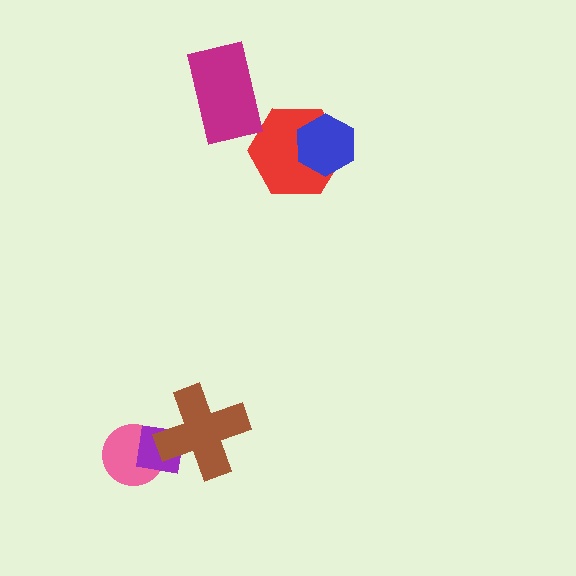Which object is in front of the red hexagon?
The blue hexagon is in front of the red hexagon.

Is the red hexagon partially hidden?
Yes, it is partially covered by another shape.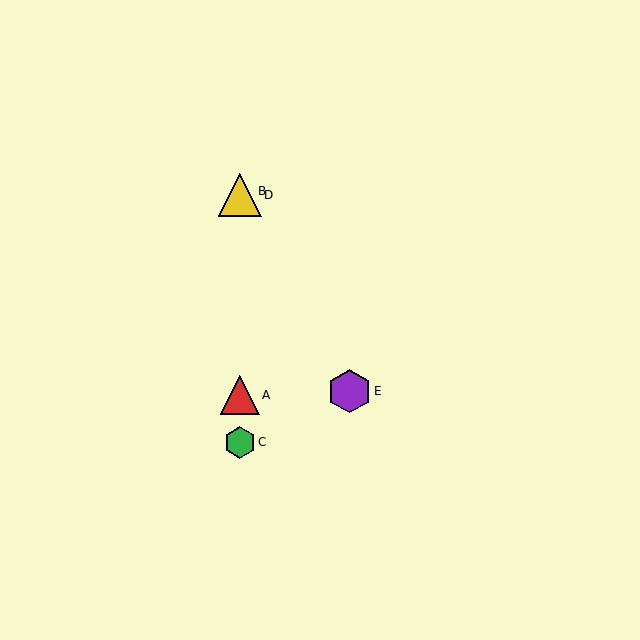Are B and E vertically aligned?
No, B is at x≈240 and E is at x≈350.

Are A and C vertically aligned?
Yes, both are at x≈240.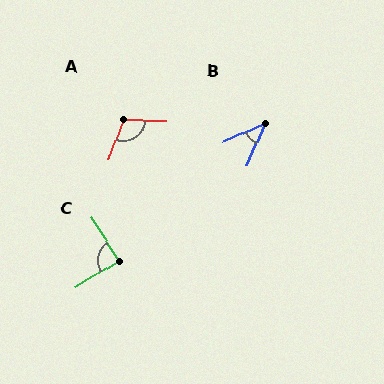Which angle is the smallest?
B, at approximately 43 degrees.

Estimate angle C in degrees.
Approximately 88 degrees.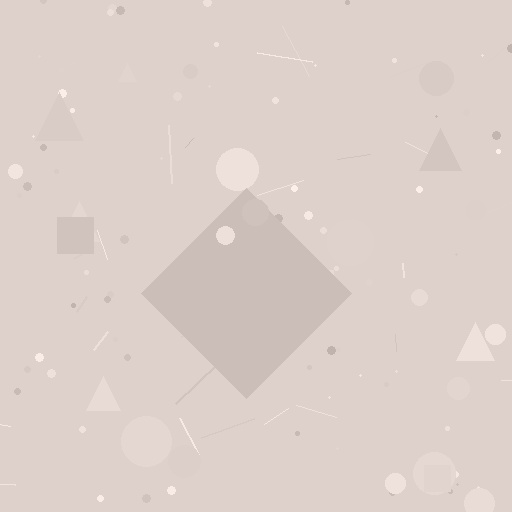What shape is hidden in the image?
A diamond is hidden in the image.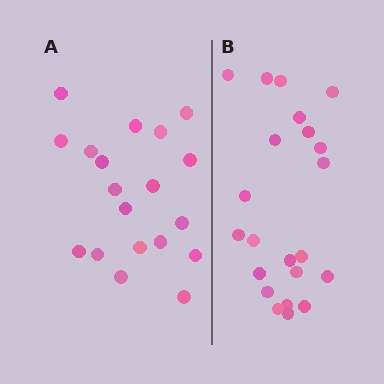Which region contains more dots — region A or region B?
Region B (the right region) has more dots.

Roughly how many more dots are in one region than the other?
Region B has just a few more — roughly 2 or 3 more dots than region A.